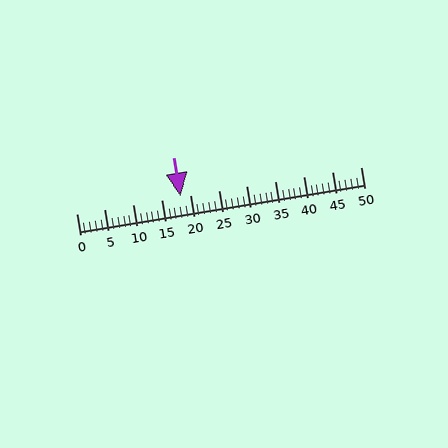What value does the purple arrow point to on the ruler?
The purple arrow points to approximately 18.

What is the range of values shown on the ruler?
The ruler shows values from 0 to 50.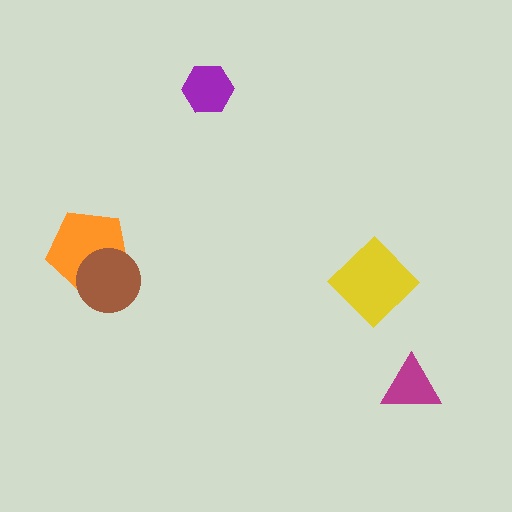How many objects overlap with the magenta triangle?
0 objects overlap with the magenta triangle.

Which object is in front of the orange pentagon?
The brown circle is in front of the orange pentagon.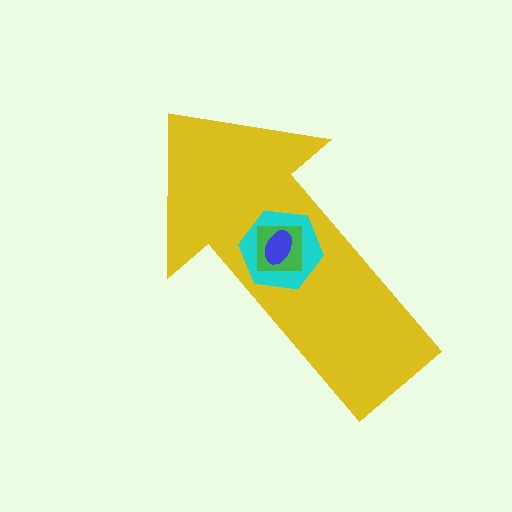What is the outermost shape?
The yellow arrow.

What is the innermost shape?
The blue ellipse.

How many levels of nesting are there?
4.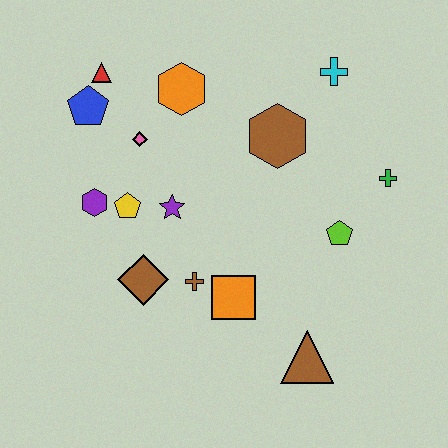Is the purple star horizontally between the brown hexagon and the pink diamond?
Yes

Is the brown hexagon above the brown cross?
Yes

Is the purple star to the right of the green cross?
No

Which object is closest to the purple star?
The yellow pentagon is closest to the purple star.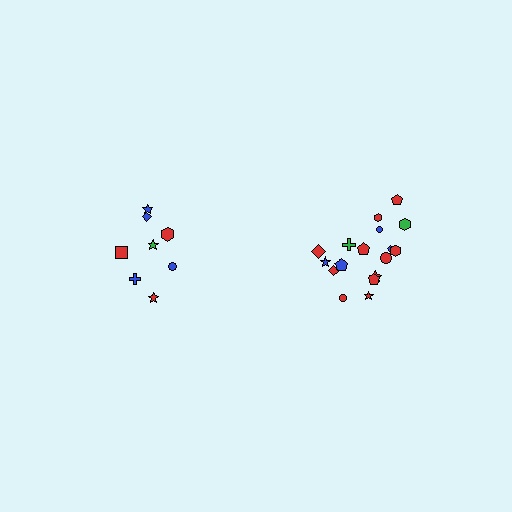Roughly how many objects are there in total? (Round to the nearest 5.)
Roughly 25 objects in total.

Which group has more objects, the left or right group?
The right group.